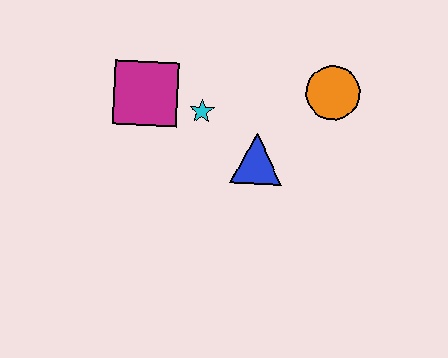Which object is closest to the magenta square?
The cyan star is closest to the magenta square.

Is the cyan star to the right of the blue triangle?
No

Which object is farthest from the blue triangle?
The magenta square is farthest from the blue triangle.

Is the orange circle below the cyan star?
No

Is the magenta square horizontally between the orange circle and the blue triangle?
No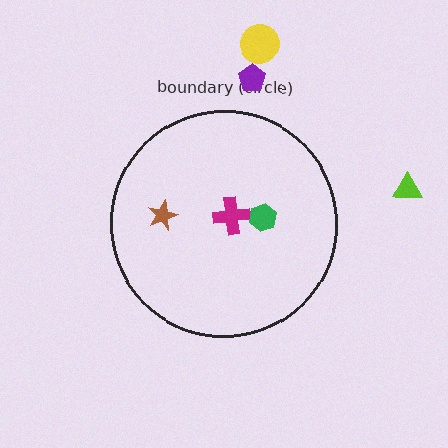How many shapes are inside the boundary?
3 inside, 3 outside.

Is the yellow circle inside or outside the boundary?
Outside.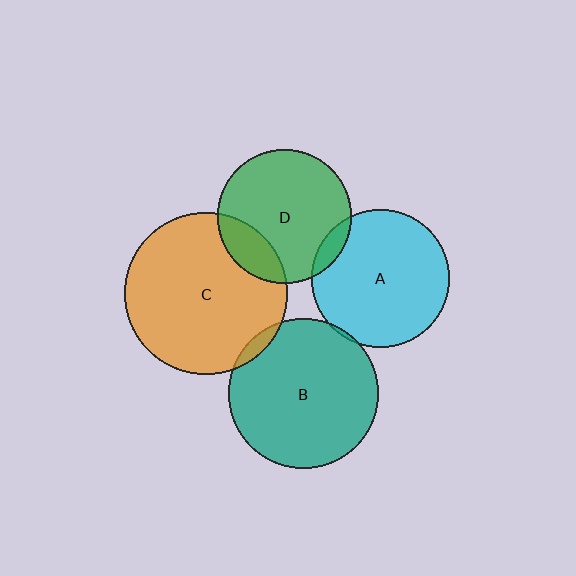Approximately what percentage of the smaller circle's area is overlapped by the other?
Approximately 5%.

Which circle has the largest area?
Circle C (orange).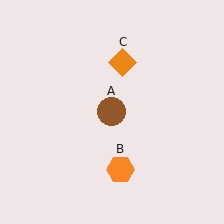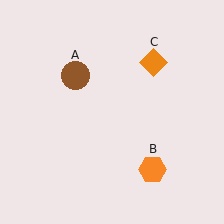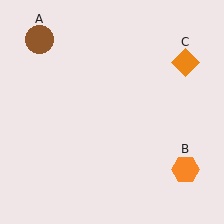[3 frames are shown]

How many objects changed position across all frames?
3 objects changed position: brown circle (object A), orange hexagon (object B), orange diamond (object C).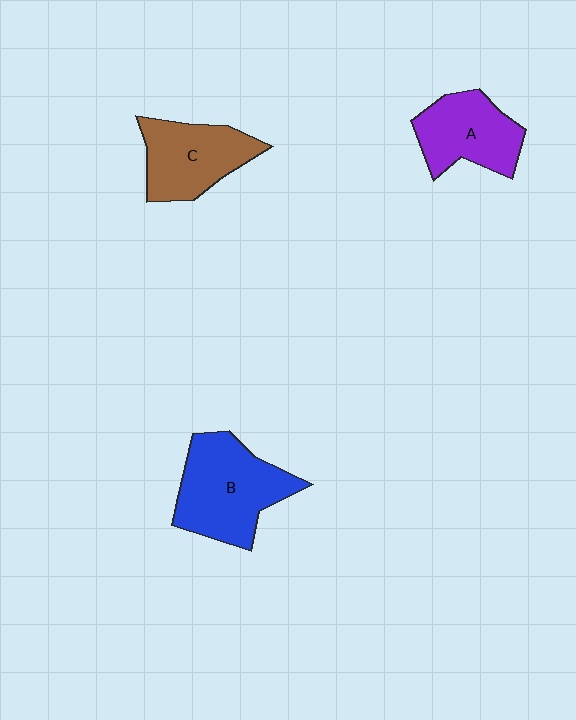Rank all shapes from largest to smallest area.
From largest to smallest: B (blue), C (brown), A (purple).